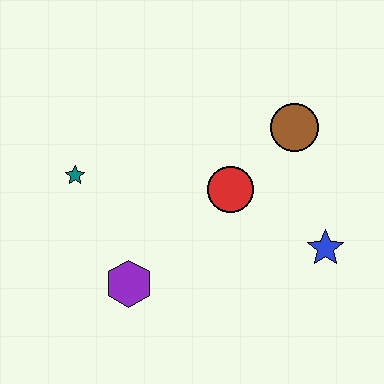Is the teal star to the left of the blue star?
Yes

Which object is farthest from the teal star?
The blue star is farthest from the teal star.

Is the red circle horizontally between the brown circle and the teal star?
Yes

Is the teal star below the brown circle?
Yes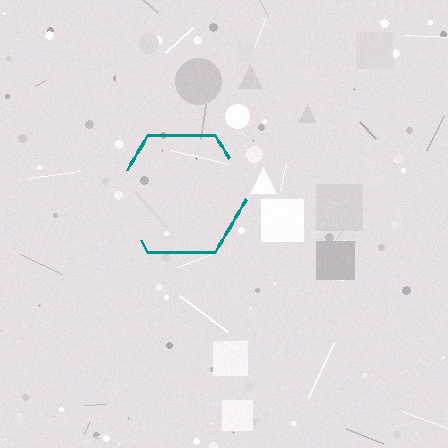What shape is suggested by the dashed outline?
The dashed outline suggests a hexagon.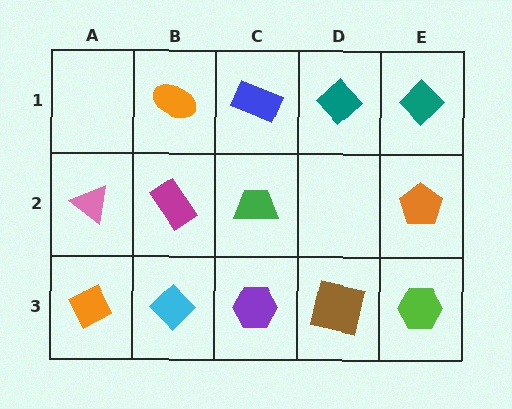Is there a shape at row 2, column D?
No, that cell is empty.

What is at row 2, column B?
A magenta rectangle.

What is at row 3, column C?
A purple hexagon.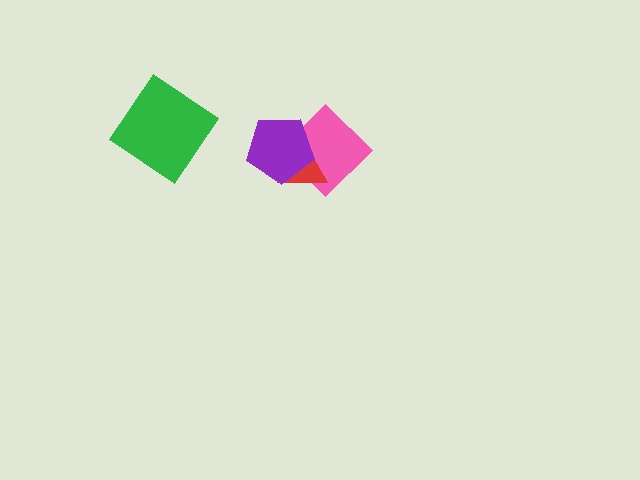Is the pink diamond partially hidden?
Yes, it is partially covered by another shape.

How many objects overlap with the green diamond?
0 objects overlap with the green diamond.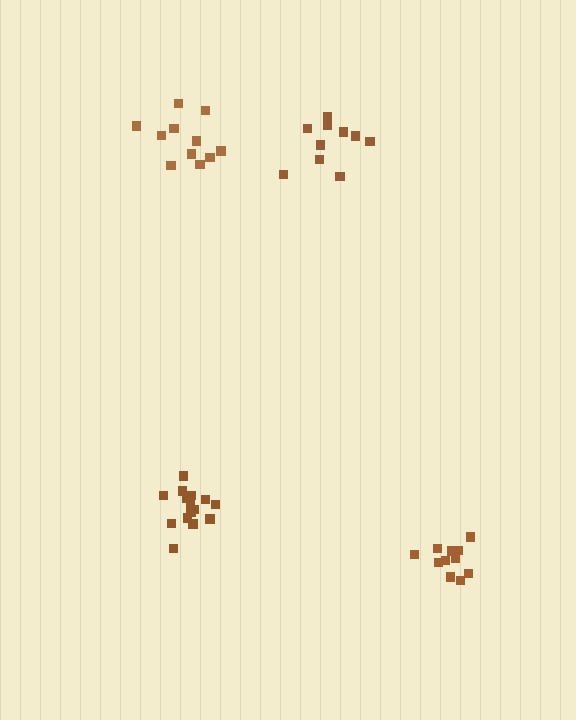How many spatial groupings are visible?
There are 4 spatial groupings.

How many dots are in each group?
Group 1: 15 dots, Group 2: 10 dots, Group 3: 11 dots, Group 4: 11 dots (47 total).